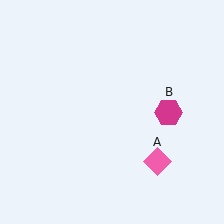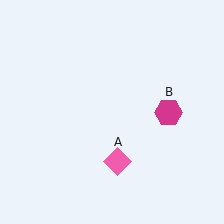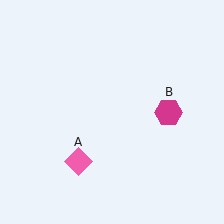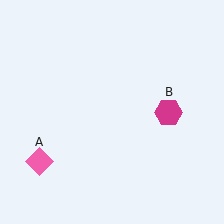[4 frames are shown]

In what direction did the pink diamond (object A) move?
The pink diamond (object A) moved left.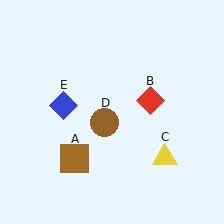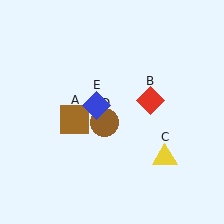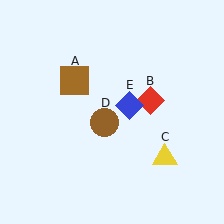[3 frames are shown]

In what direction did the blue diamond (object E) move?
The blue diamond (object E) moved right.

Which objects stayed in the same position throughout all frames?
Red diamond (object B) and yellow triangle (object C) and brown circle (object D) remained stationary.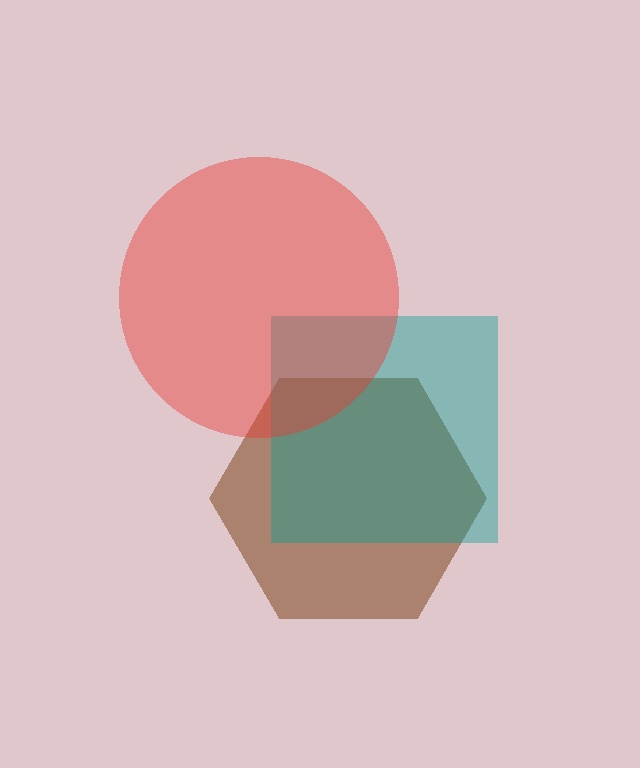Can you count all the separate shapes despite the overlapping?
Yes, there are 3 separate shapes.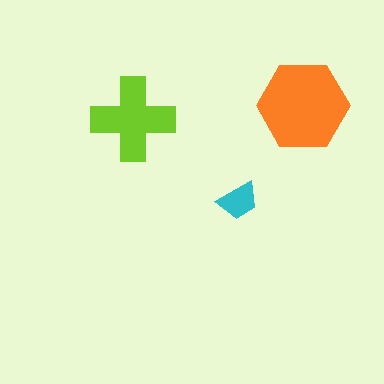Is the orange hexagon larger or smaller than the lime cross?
Larger.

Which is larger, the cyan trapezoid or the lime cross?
The lime cross.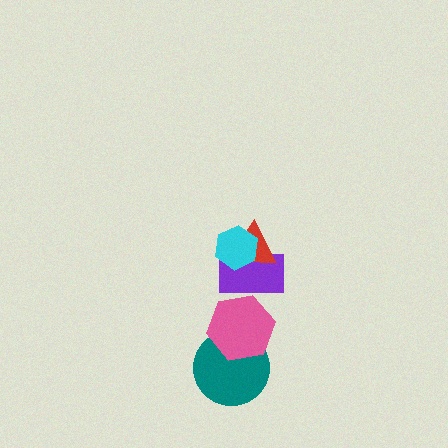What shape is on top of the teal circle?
The pink hexagon is on top of the teal circle.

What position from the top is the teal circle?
The teal circle is 5th from the top.